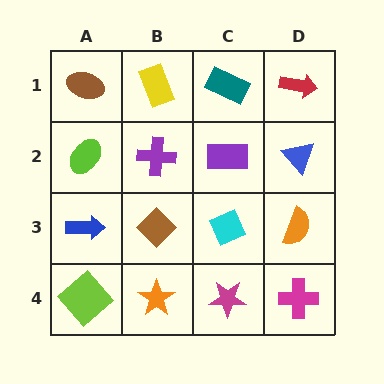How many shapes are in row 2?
4 shapes.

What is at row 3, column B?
A brown diamond.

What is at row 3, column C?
A cyan diamond.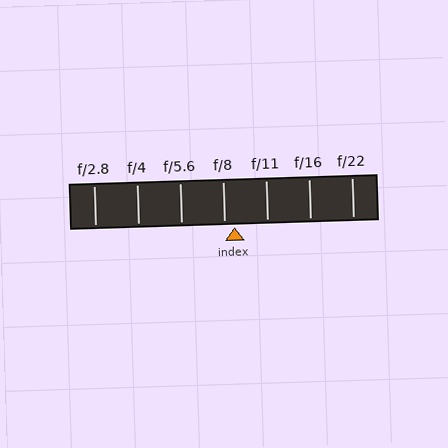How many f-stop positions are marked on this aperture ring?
There are 7 f-stop positions marked.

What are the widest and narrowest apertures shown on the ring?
The widest aperture shown is f/2.8 and the narrowest is f/22.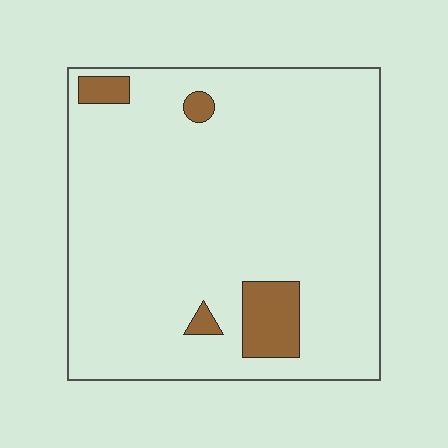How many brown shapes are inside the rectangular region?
4.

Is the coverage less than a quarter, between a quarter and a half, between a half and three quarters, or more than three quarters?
Less than a quarter.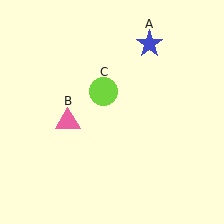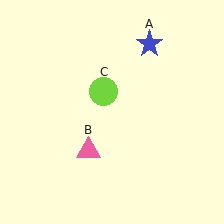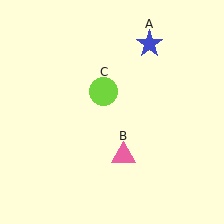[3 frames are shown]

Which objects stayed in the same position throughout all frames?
Blue star (object A) and lime circle (object C) remained stationary.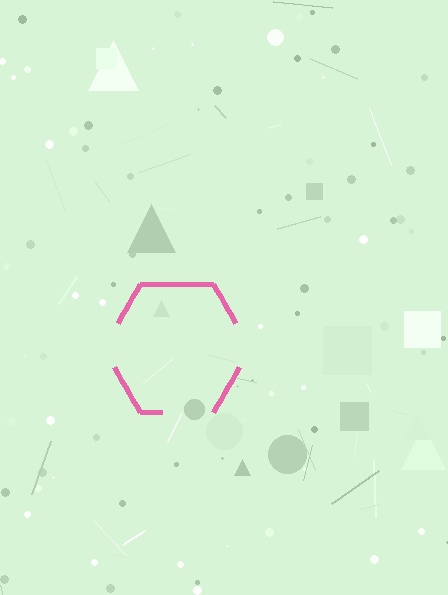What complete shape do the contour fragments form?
The contour fragments form a hexagon.